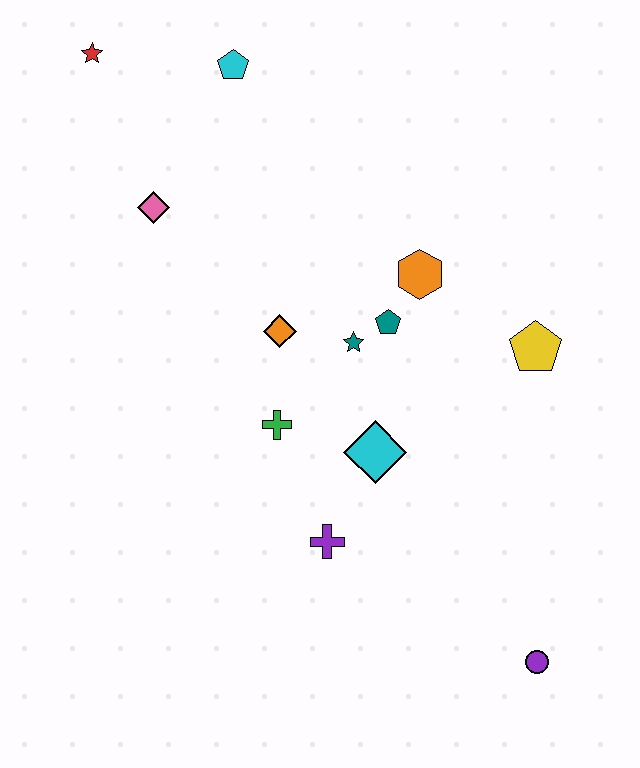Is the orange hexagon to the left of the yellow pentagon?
Yes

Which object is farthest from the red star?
The purple circle is farthest from the red star.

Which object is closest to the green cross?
The orange diamond is closest to the green cross.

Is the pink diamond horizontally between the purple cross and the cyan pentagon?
No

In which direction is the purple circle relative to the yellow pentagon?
The purple circle is below the yellow pentagon.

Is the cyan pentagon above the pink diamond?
Yes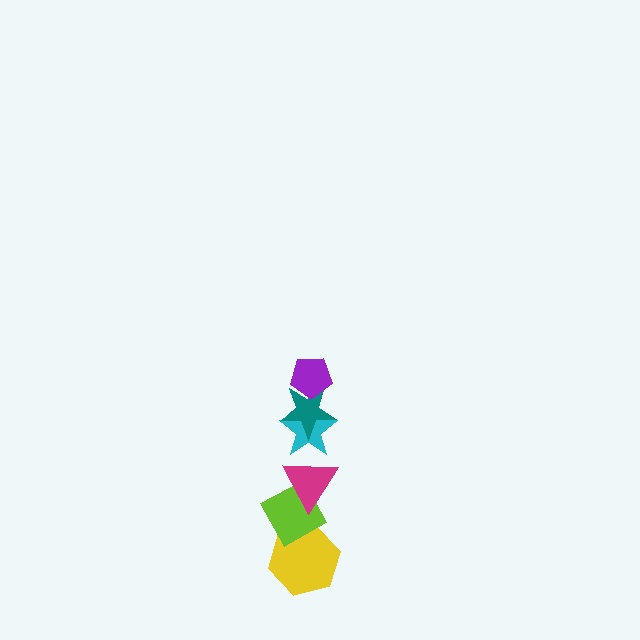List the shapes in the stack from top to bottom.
From top to bottom: the purple pentagon, the teal star, the cyan star, the magenta triangle, the lime diamond, the yellow hexagon.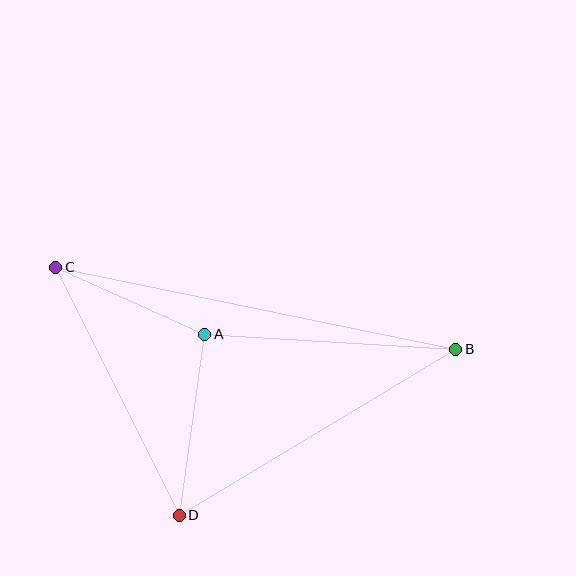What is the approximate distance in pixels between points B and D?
The distance between B and D is approximately 323 pixels.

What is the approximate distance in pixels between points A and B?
The distance between A and B is approximately 251 pixels.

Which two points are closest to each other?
Points A and C are closest to each other.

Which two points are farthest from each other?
Points B and C are farthest from each other.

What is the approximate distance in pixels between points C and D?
The distance between C and D is approximately 277 pixels.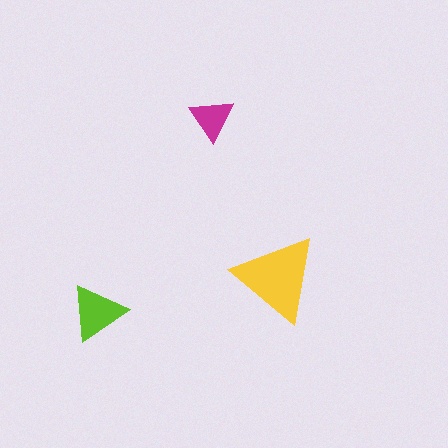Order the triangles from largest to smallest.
the yellow one, the lime one, the magenta one.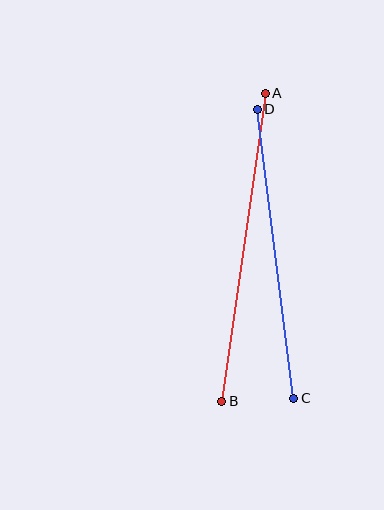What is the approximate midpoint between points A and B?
The midpoint is at approximately (244, 247) pixels.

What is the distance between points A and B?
The distance is approximately 311 pixels.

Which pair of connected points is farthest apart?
Points A and B are farthest apart.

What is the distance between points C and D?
The distance is approximately 291 pixels.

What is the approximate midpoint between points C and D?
The midpoint is at approximately (276, 254) pixels.